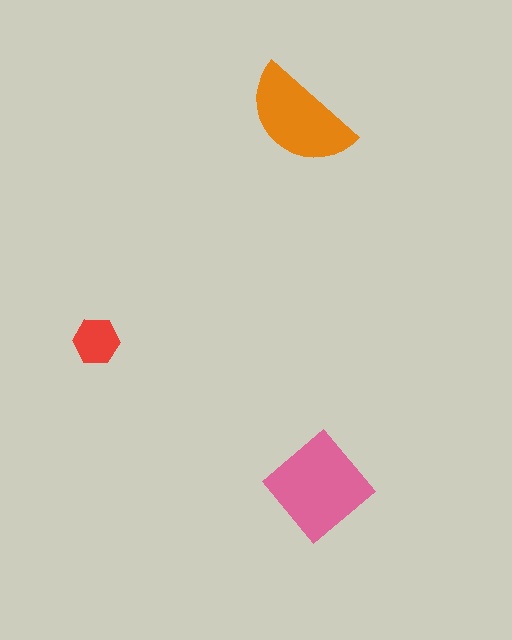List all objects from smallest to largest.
The red hexagon, the orange semicircle, the pink diamond.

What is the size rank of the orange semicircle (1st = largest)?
2nd.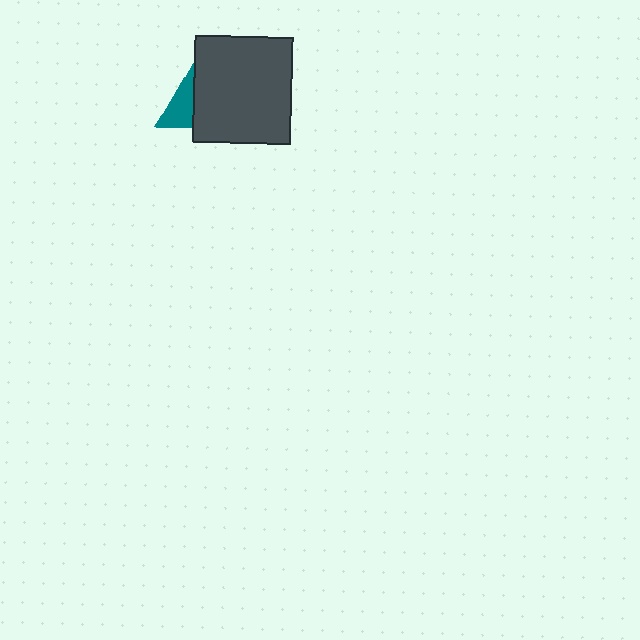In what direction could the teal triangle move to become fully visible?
The teal triangle could move left. That would shift it out from behind the dark gray rectangle entirely.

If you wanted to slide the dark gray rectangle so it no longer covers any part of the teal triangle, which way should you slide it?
Slide it right — that is the most direct way to separate the two shapes.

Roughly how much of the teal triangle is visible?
A small part of it is visible (roughly 38%).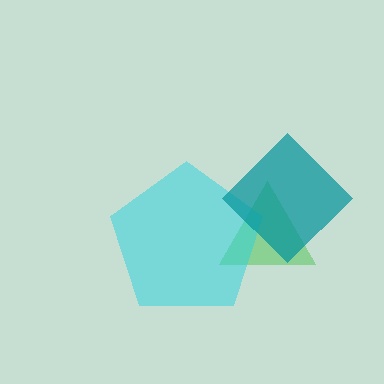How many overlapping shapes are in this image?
There are 3 overlapping shapes in the image.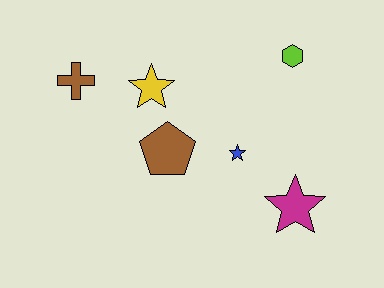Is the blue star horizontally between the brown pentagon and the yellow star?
No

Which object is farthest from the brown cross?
The magenta star is farthest from the brown cross.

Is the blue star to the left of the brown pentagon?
No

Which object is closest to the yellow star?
The brown pentagon is closest to the yellow star.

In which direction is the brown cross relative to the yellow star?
The brown cross is to the left of the yellow star.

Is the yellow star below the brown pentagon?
No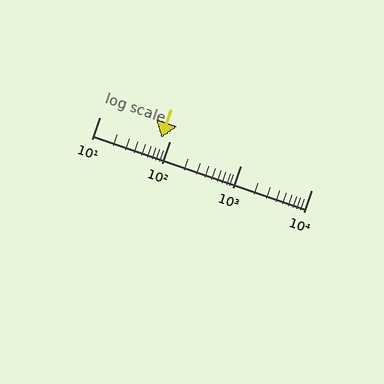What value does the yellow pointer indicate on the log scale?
The pointer indicates approximately 76.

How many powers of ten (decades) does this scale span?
The scale spans 3 decades, from 10 to 10000.